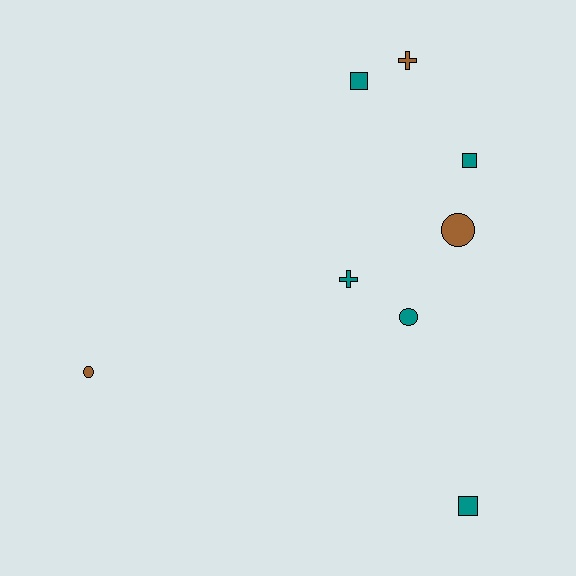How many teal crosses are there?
There is 1 teal cross.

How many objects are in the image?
There are 8 objects.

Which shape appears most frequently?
Circle, with 3 objects.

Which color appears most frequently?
Teal, with 5 objects.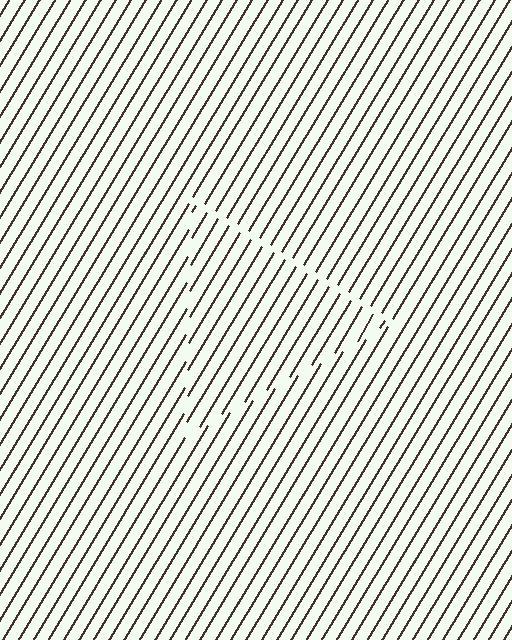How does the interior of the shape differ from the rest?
The interior of the shape contains the same grating, shifted by half a period — the contour is defined by the phase discontinuity where line-ends from the inner and outer gratings abut.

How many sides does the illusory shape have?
3 sides — the line-ends trace a triangle.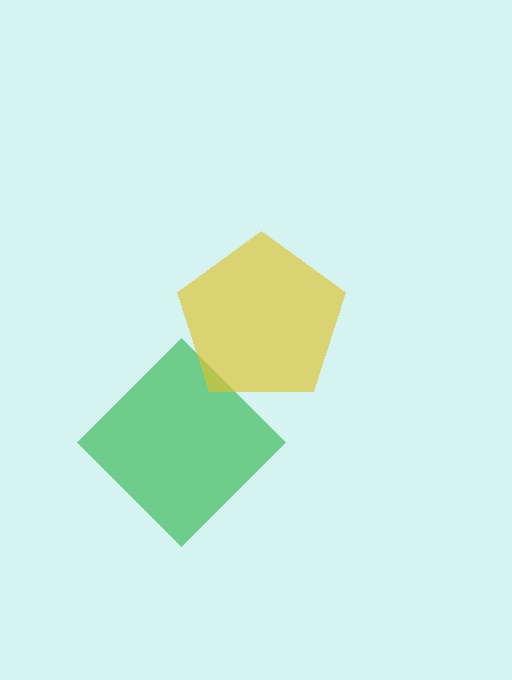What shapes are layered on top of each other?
The layered shapes are: a green diamond, a yellow pentagon.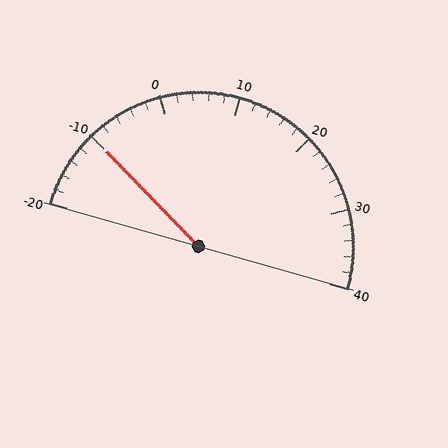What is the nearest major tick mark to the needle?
The nearest major tick mark is -10.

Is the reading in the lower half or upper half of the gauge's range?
The reading is in the lower half of the range (-20 to 40).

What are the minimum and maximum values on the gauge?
The gauge ranges from -20 to 40.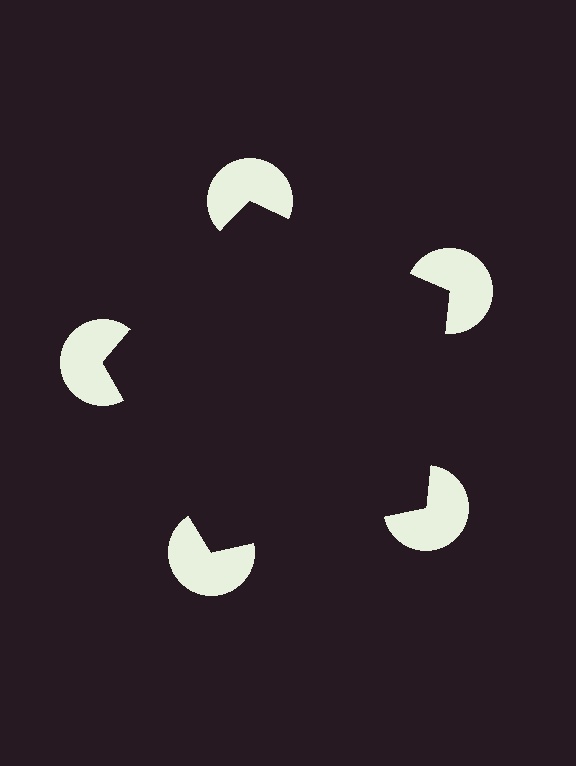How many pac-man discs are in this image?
There are 5 — one at each vertex of the illusory pentagon.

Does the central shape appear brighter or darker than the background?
It typically appears slightly darker than the background, even though no actual brightness change is drawn.